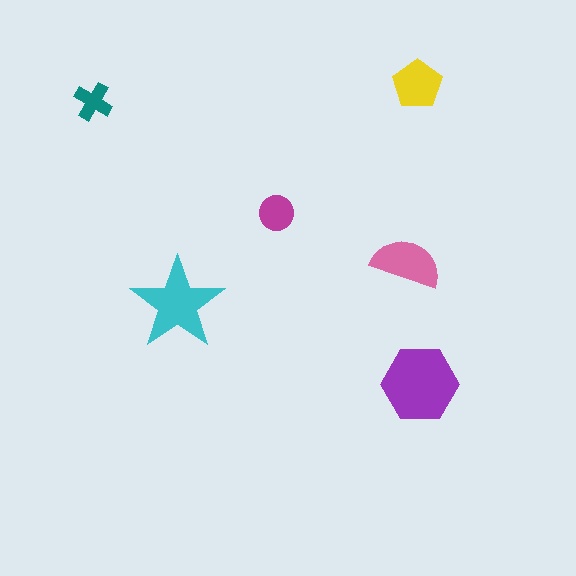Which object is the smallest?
The teal cross.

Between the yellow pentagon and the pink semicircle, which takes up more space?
The pink semicircle.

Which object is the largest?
The purple hexagon.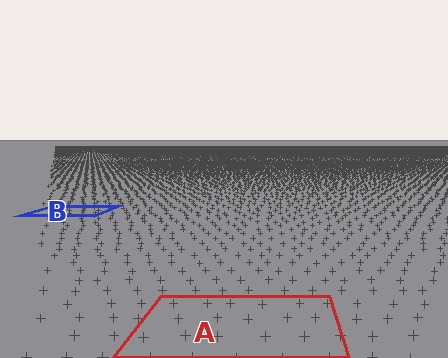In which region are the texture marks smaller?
The texture marks are smaller in region B, because it is farther away.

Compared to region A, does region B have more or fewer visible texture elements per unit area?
Region B has more texture elements per unit area — they are packed more densely because it is farther away.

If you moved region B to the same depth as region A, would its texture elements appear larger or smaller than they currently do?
They would appear larger. At a closer depth, the same texture elements are projected at a bigger on-screen size.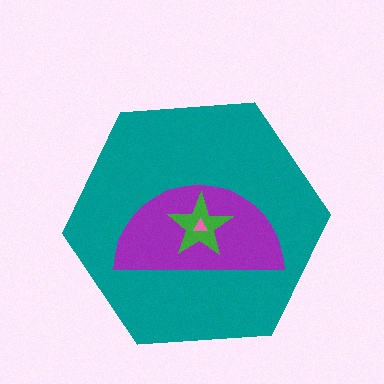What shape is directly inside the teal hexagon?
The purple semicircle.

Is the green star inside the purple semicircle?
Yes.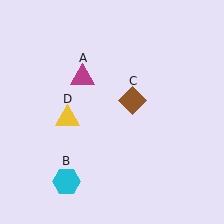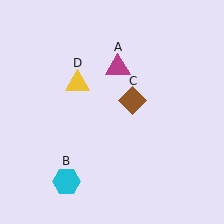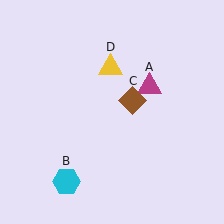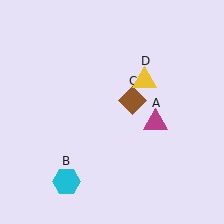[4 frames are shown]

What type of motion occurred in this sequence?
The magenta triangle (object A), yellow triangle (object D) rotated clockwise around the center of the scene.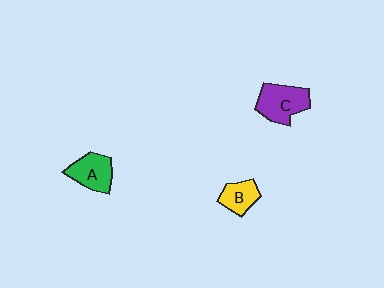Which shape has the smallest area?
Shape B (yellow).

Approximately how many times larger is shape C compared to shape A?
Approximately 1.2 times.